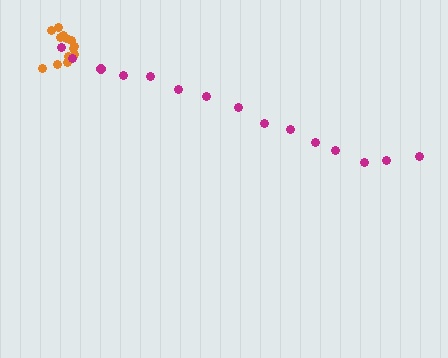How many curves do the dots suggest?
There are 2 distinct paths.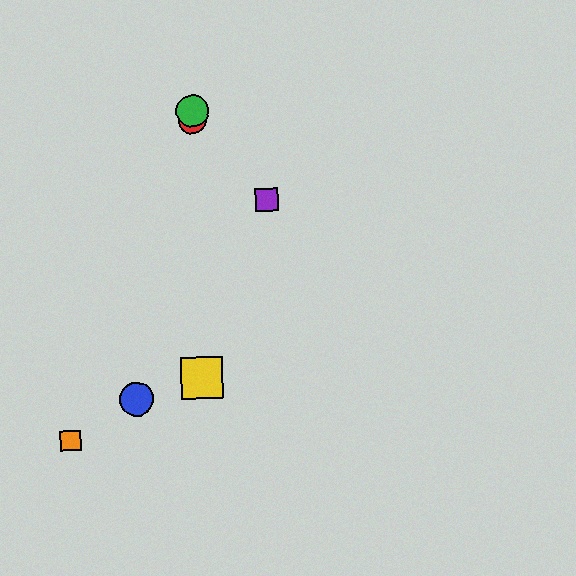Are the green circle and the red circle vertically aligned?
Yes, both are at x≈192.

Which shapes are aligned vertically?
The red circle, the green circle, the yellow square are aligned vertically.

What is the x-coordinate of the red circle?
The red circle is at x≈192.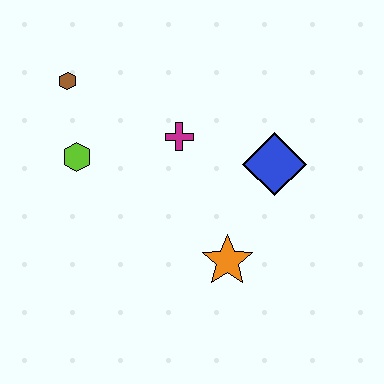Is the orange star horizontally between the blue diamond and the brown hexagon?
Yes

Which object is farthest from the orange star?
The brown hexagon is farthest from the orange star.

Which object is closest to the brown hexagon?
The lime hexagon is closest to the brown hexagon.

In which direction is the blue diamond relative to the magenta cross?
The blue diamond is to the right of the magenta cross.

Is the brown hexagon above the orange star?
Yes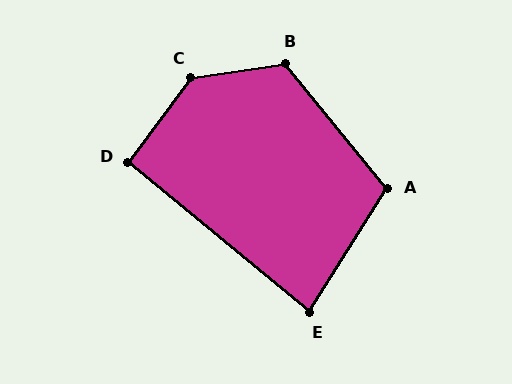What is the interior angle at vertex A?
Approximately 108 degrees (obtuse).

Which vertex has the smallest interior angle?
E, at approximately 83 degrees.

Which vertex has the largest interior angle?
C, at approximately 135 degrees.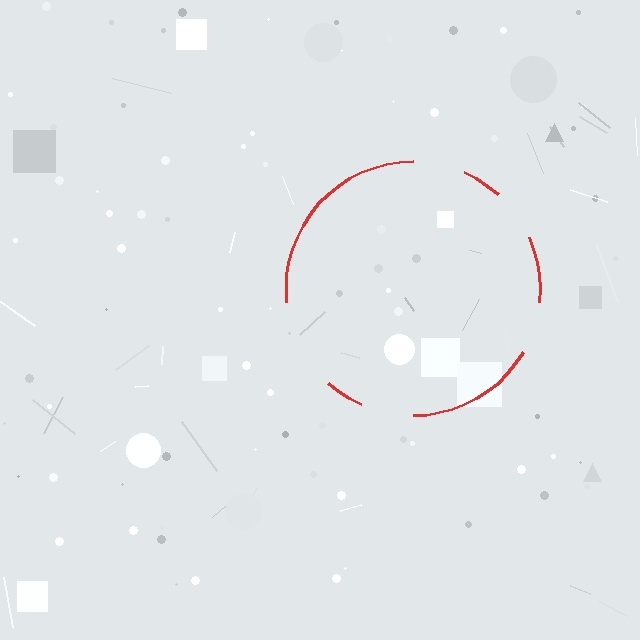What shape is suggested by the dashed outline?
The dashed outline suggests a circle.